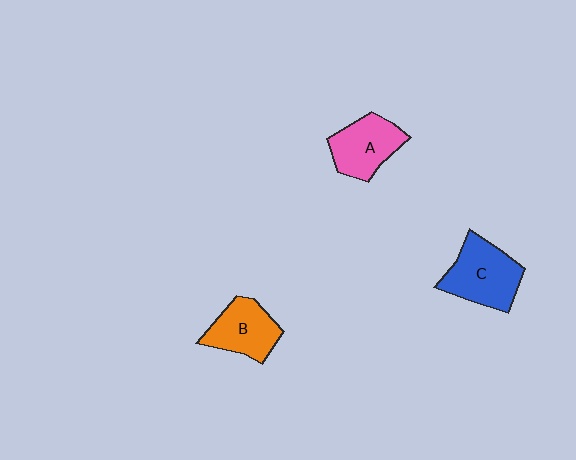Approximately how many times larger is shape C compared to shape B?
Approximately 1.2 times.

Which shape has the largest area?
Shape C (blue).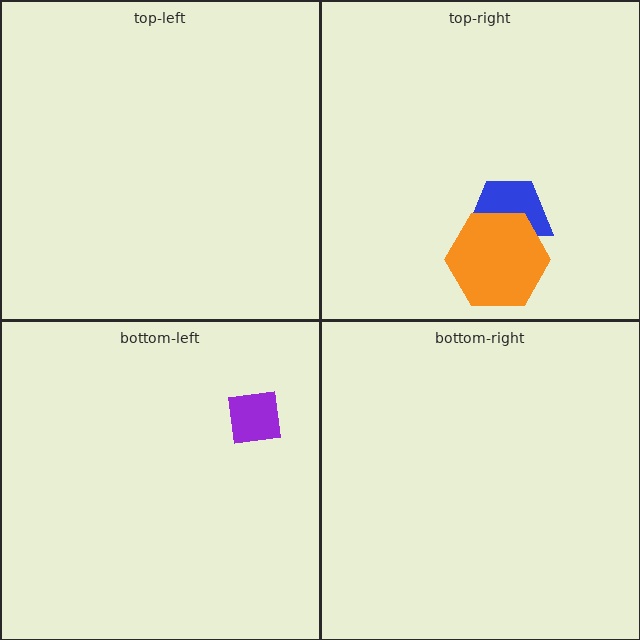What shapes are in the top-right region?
The blue trapezoid, the orange hexagon.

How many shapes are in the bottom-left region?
1.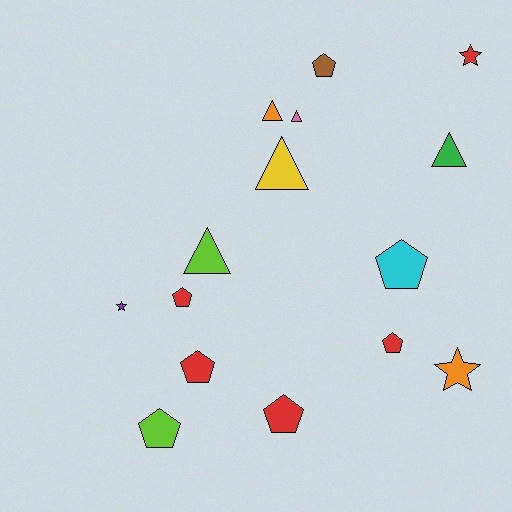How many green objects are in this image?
There is 1 green object.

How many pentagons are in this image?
There are 7 pentagons.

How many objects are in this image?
There are 15 objects.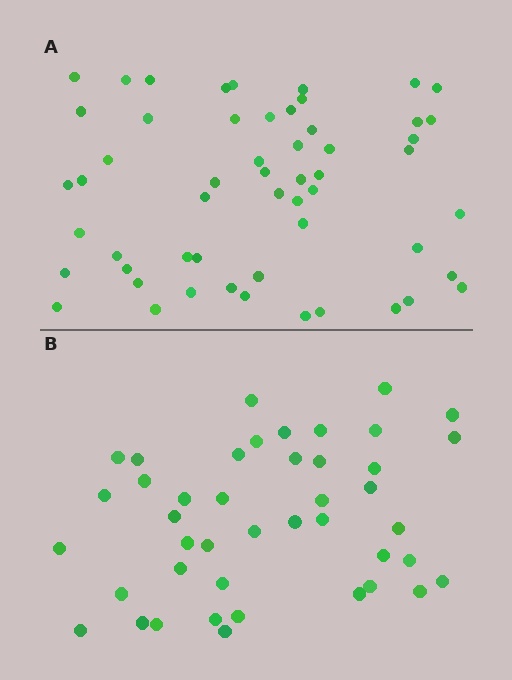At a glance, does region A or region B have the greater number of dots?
Region A (the top region) has more dots.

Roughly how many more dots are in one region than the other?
Region A has roughly 12 or so more dots than region B.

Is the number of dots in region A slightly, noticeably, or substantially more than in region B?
Region A has noticeably more, but not dramatically so. The ratio is roughly 1.3 to 1.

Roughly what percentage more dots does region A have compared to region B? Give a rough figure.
About 30% more.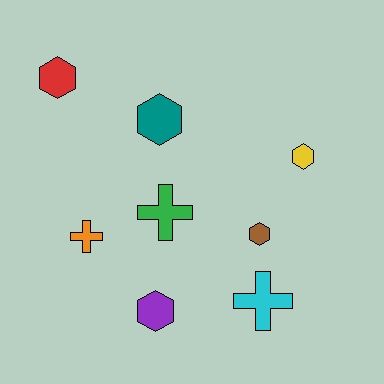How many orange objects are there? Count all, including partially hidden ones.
There is 1 orange object.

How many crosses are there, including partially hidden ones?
There are 3 crosses.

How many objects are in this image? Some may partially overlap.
There are 8 objects.